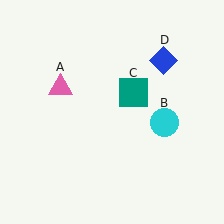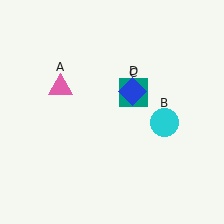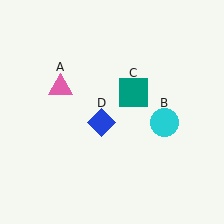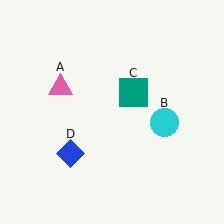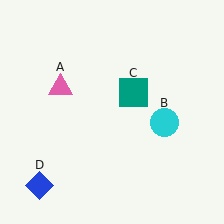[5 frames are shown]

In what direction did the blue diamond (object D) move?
The blue diamond (object D) moved down and to the left.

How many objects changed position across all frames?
1 object changed position: blue diamond (object D).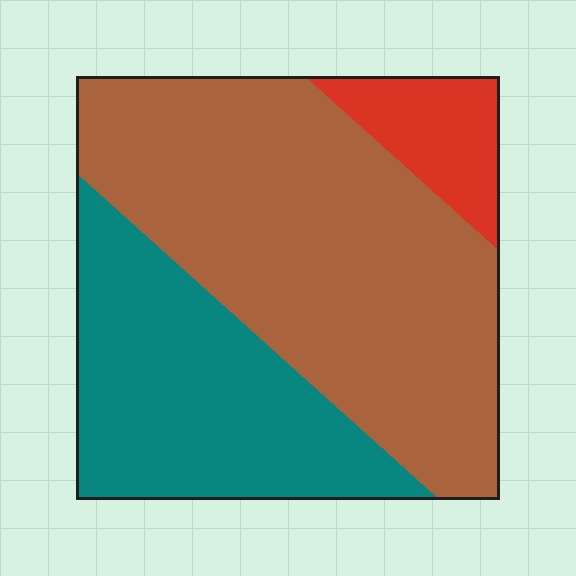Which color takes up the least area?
Red, at roughly 10%.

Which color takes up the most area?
Brown, at roughly 55%.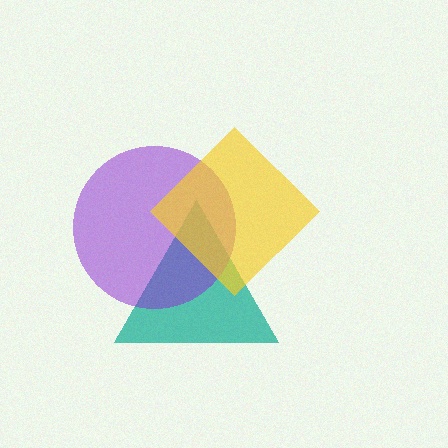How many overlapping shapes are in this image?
There are 3 overlapping shapes in the image.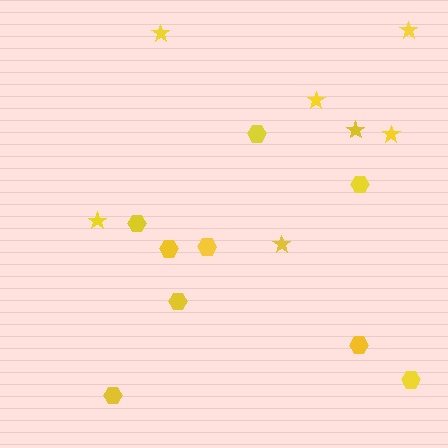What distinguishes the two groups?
There are 2 groups: one group of hexagons (9) and one group of stars (7).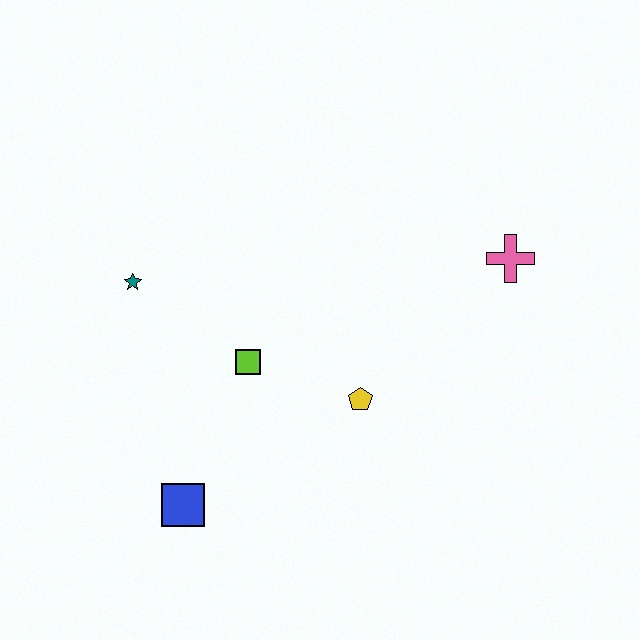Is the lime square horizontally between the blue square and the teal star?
No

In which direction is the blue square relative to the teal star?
The blue square is below the teal star.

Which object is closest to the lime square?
The yellow pentagon is closest to the lime square.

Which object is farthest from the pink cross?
The blue square is farthest from the pink cross.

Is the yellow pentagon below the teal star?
Yes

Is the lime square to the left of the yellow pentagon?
Yes